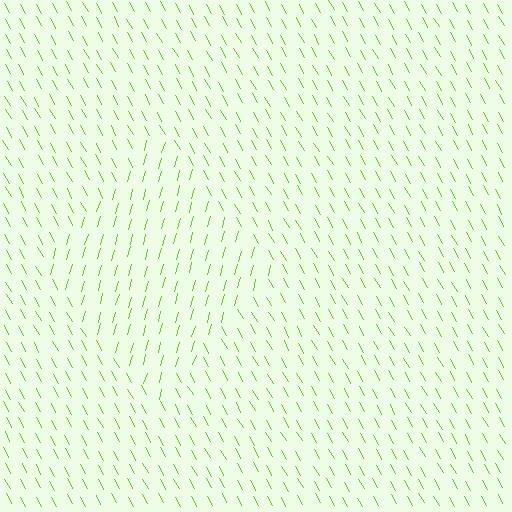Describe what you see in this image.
The image is filled with small lime line segments. A diamond region in the image has lines oriented differently from the surrounding lines, creating a visible texture boundary.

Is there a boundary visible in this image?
Yes, there is a texture boundary formed by a change in line orientation.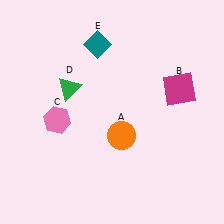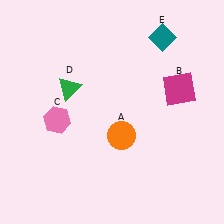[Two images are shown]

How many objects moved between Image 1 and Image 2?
1 object moved between the two images.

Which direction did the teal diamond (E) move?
The teal diamond (E) moved right.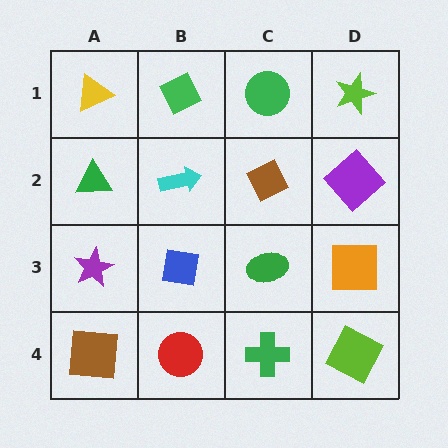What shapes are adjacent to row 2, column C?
A green circle (row 1, column C), a green ellipse (row 3, column C), a cyan arrow (row 2, column B), a purple diamond (row 2, column D).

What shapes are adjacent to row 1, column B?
A cyan arrow (row 2, column B), a yellow triangle (row 1, column A), a green circle (row 1, column C).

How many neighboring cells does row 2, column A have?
3.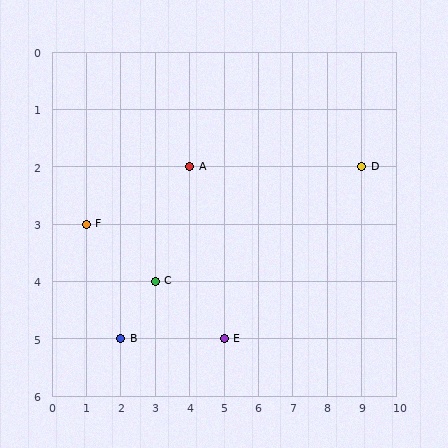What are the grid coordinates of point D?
Point D is at grid coordinates (9, 2).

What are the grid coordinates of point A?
Point A is at grid coordinates (4, 2).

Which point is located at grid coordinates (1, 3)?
Point F is at (1, 3).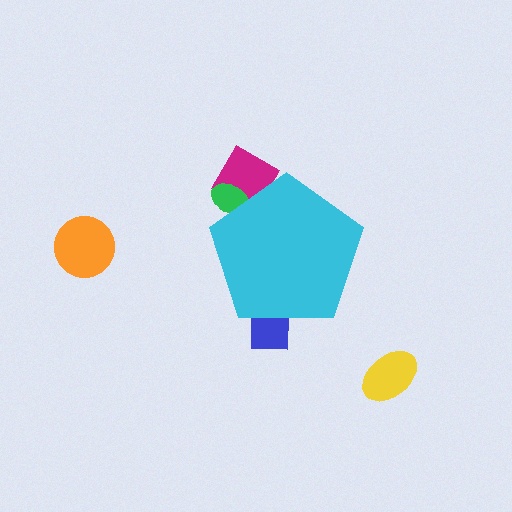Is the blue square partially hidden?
Yes, the blue square is partially hidden behind the cyan pentagon.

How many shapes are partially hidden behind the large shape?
3 shapes are partially hidden.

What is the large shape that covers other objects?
A cyan pentagon.